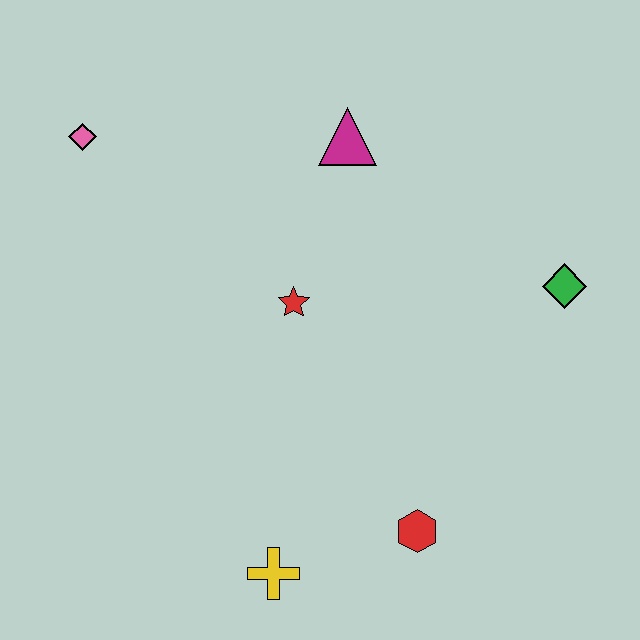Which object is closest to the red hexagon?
The yellow cross is closest to the red hexagon.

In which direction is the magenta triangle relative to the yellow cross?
The magenta triangle is above the yellow cross.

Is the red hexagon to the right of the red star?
Yes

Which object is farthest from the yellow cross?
The pink diamond is farthest from the yellow cross.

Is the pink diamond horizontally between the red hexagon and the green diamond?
No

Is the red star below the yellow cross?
No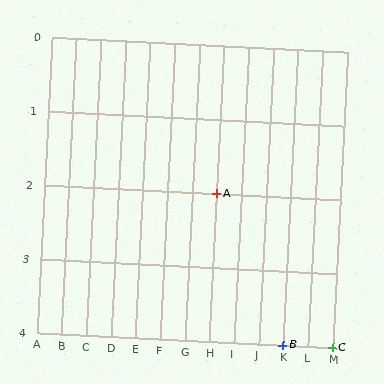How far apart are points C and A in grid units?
Points C and A are 5 columns and 2 rows apart (about 5.4 grid units diagonally).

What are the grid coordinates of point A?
Point A is at grid coordinates (H, 2).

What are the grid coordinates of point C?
Point C is at grid coordinates (M, 4).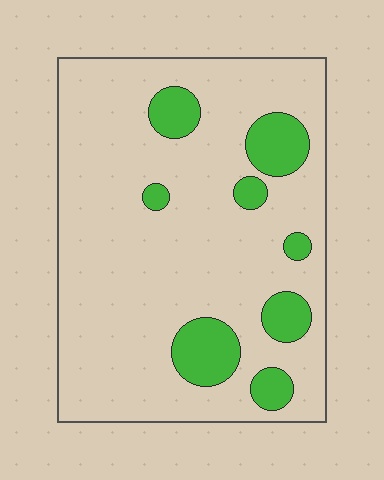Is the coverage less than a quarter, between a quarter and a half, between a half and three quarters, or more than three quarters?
Less than a quarter.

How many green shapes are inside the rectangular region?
8.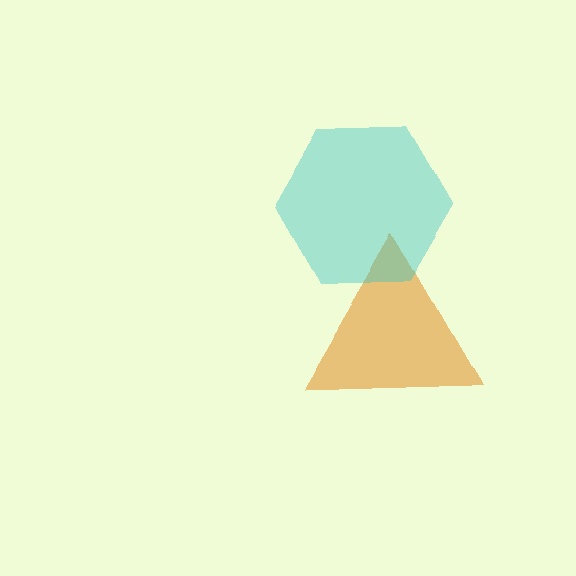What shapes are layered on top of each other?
The layered shapes are: an orange triangle, a cyan hexagon.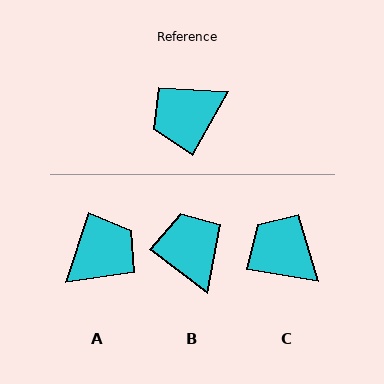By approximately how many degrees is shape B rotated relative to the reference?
Approximately 98 degrees clockwise.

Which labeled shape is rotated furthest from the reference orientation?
A, about 169 degrees away.